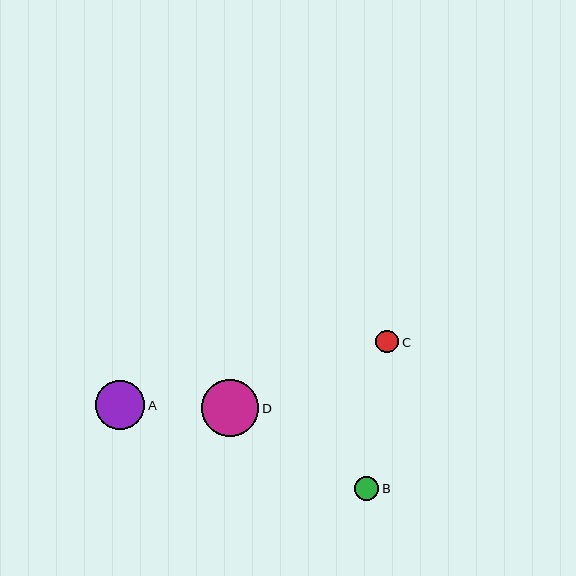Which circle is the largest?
Circle D is the largest with a size of approximately 57 pixels.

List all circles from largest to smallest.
From largest to smallest: D, A, B, C.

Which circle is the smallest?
Circle C is the smallest with a size of approximately 23 pixels.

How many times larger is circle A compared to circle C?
Circle A is approximately 2.2 times the size of circle C.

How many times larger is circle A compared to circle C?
Circle A is approximately 2.2 times the size of circle C.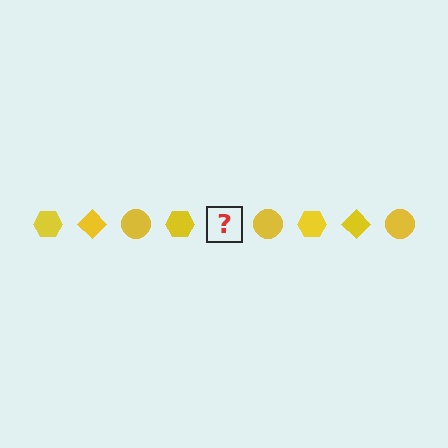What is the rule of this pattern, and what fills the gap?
The rule is that the pattern cycles through hexagon, diamond, circle shapes in yellow. The gap should be filled with a yellow diamond.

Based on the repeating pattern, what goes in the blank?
The blank should be a yellow diamond.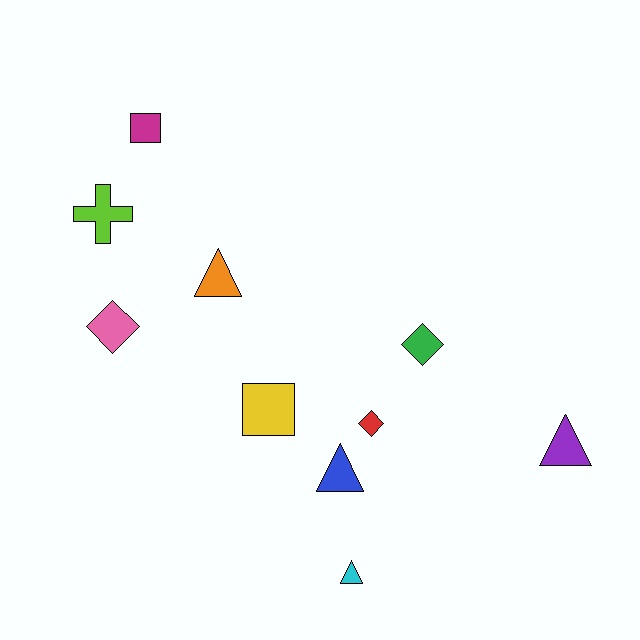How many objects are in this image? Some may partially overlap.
There are 10 objects.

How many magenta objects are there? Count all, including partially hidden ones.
There is 1 magenta object.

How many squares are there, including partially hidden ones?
There are 2 squares.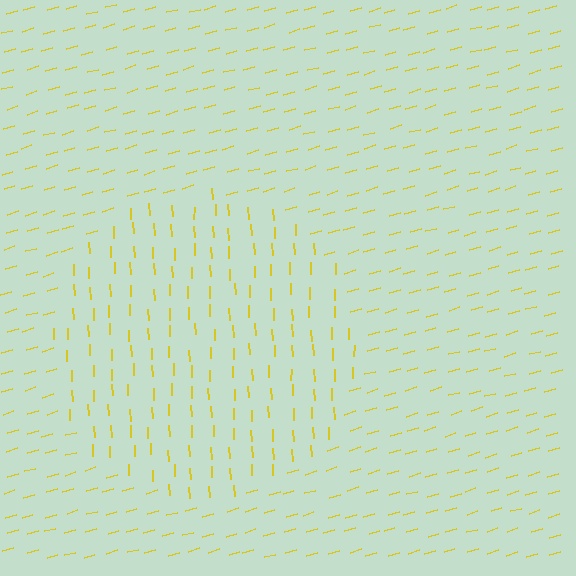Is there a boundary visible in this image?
Yes, there is a texture boundary formed by a change in line orientation.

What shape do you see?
I see a circle.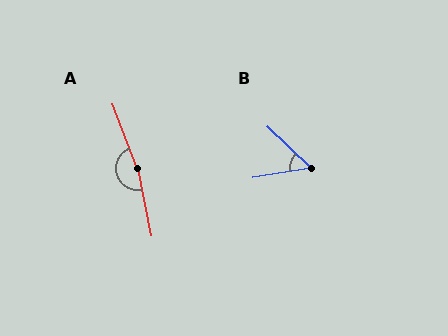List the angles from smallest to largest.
B (52°), A (170°).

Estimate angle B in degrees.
Approximately 52 degrees.